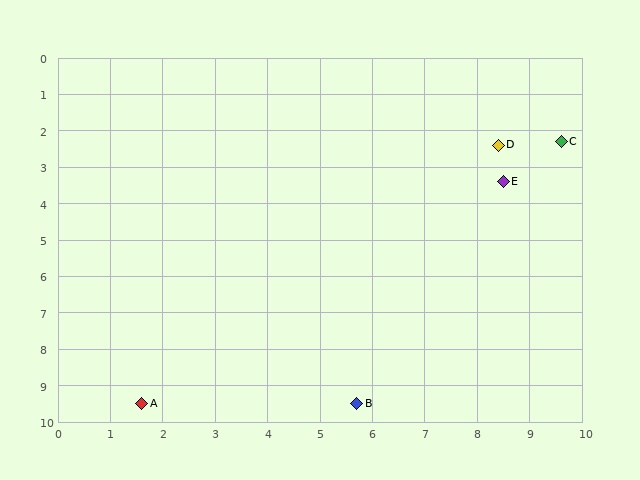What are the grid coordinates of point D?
Point D is at approximately (8.4, 2.4).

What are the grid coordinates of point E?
Point E is at approximately (8.5, 3.4).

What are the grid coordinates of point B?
Point B is at approximately (5.7, 9.5).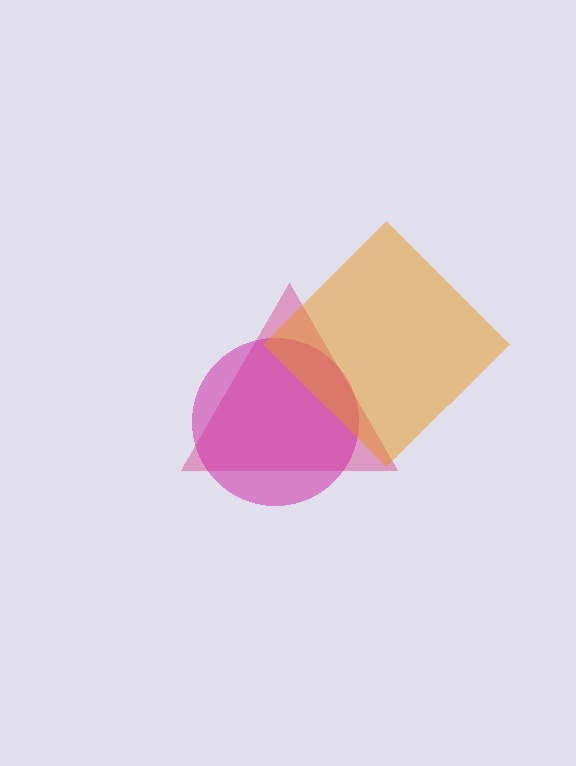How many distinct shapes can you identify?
There are 3 distinct shapes: a pink triangle, a magenta circle, an orange diamond.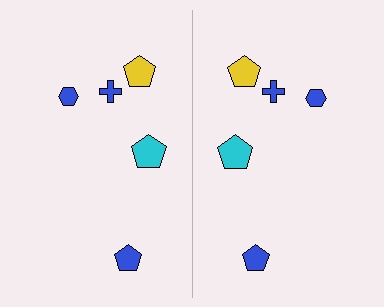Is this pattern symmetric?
Yes, this pattern has bilateral (reflection) symmetry.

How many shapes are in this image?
There are 10 shapes in this image.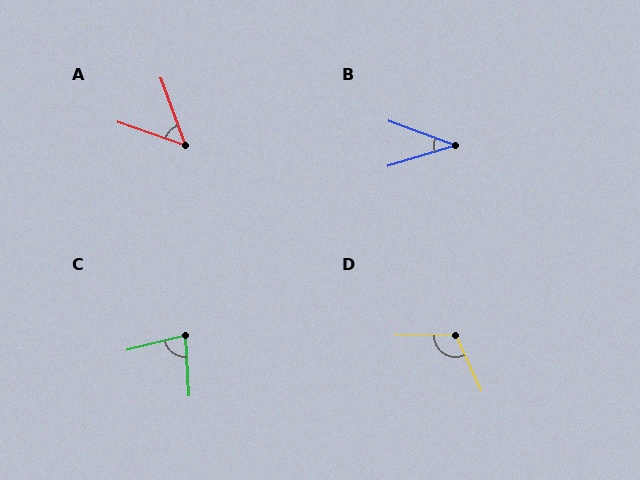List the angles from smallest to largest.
B (37°), A (51°), C (79°), D (115°).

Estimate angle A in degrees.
Approximately 51 degrees.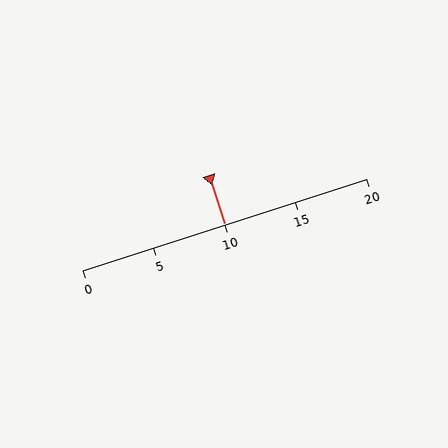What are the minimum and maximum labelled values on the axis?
The axis runs from 0 to 20.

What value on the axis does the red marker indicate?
The marker indicates approximately 10.